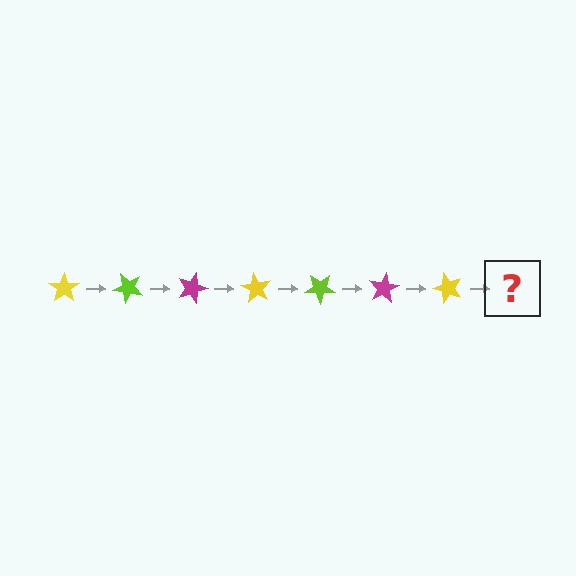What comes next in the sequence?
The next element should be a lime star, rotated 315 degrees from the start.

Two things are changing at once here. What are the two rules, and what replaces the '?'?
The two rules are that it rotates 45 degrees each step and the color cycles through yellow, lime, and magenta. The '?' should be a lime star, rotated 315 degrees from the start.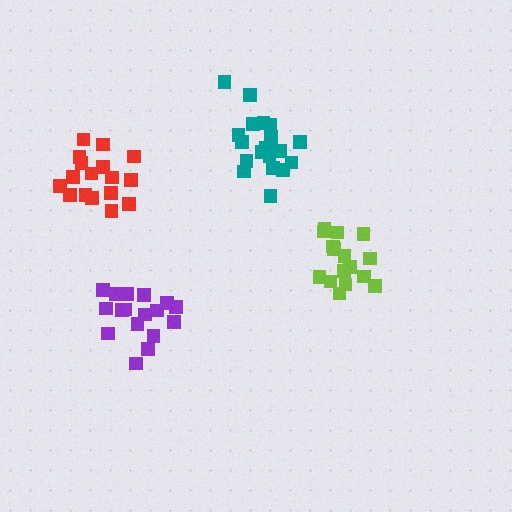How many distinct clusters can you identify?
There are 4 distinct clusters.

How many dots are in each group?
Group 1: 17 dots, Group 2: 20 dots, Group 3: 16 dots, Group 4: 17 dots (70 total).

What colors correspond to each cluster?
The clusters are colored: purple, teal, lime, red.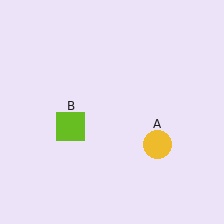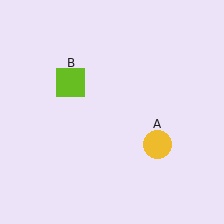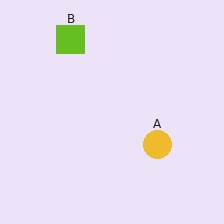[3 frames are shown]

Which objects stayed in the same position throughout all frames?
Yellow circle (object A) remained stationary.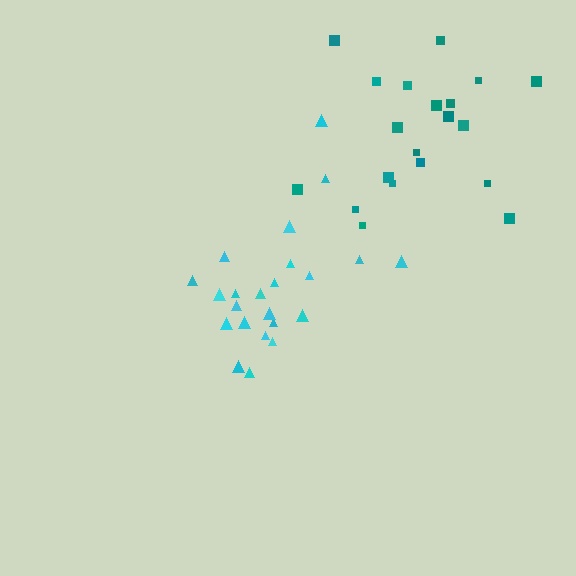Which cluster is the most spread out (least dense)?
Teal.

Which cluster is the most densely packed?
Cyan.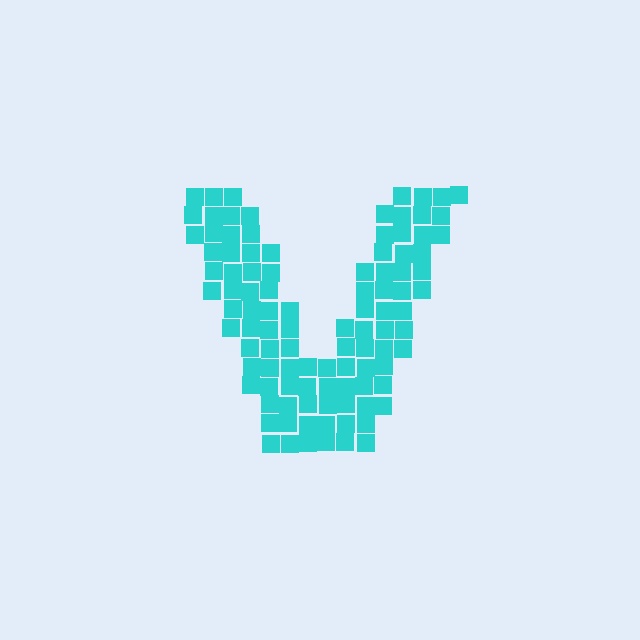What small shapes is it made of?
It is made of small squares.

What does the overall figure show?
The overall figure shows the letter V.